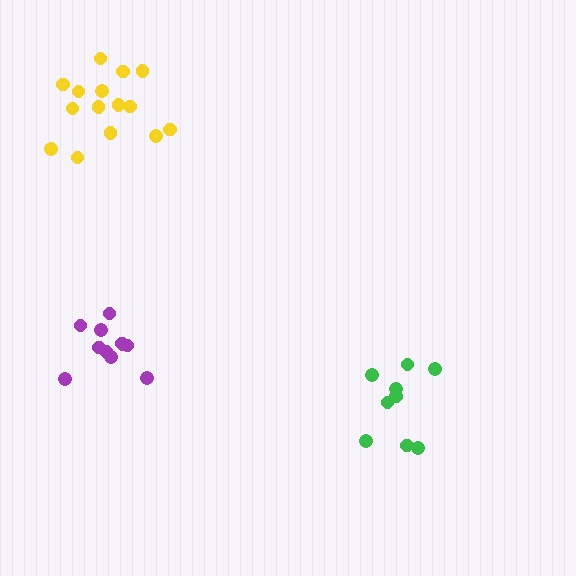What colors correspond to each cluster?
The clusters are colored: purple, green, yellow.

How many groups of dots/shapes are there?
There are 3 groups.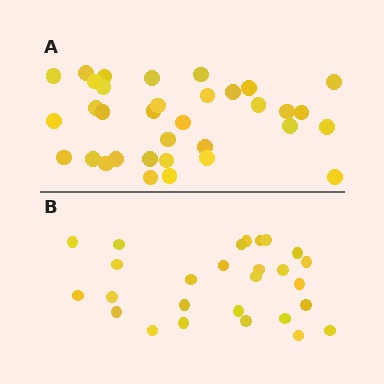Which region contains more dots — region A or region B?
Region A (the top region) has more dots.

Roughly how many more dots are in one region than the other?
Region A has roughly 8 or so more dots than region B.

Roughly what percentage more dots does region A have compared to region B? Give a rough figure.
About 25% more.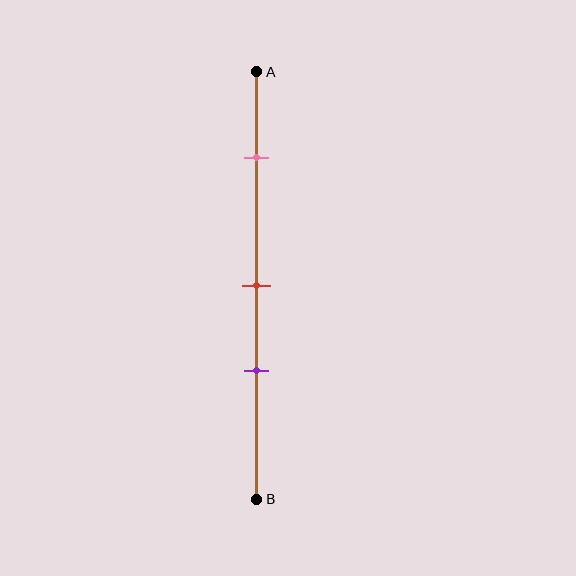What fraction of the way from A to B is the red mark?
The red mark is approximately 50% (0.5) of the way from A to B.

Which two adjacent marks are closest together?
The red and purple marks are the closest adjacent pair.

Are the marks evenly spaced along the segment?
No, the marks are not evenly spaced.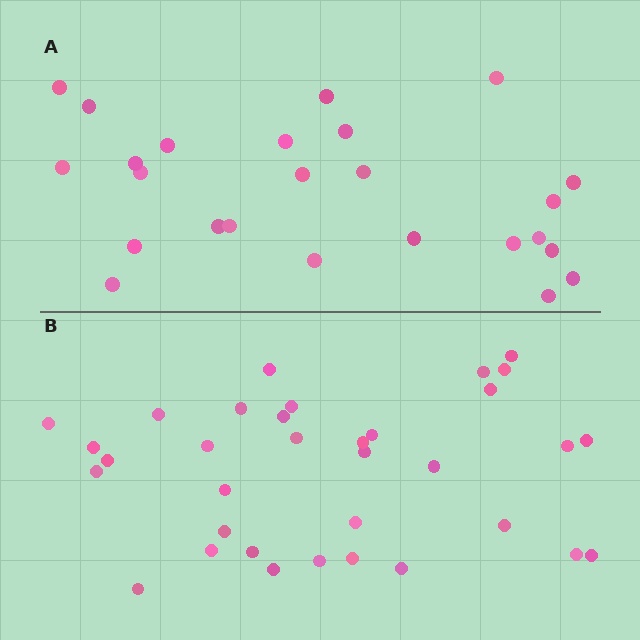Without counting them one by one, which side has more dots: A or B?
Region B (the bottom region) has more dots.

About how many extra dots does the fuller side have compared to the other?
Region B has roughly 8 or so more dots than region A.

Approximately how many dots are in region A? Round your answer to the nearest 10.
About 20 dots. (The exact count is 25, which rounds to 20.)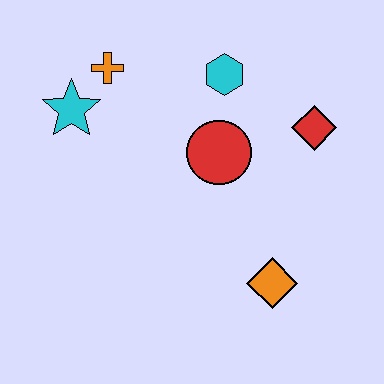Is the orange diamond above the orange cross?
No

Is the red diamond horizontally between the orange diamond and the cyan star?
No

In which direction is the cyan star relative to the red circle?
The cyan star is to the left of the red circle.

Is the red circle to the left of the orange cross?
No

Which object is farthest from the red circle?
The cyan star is farthest from the red circle.